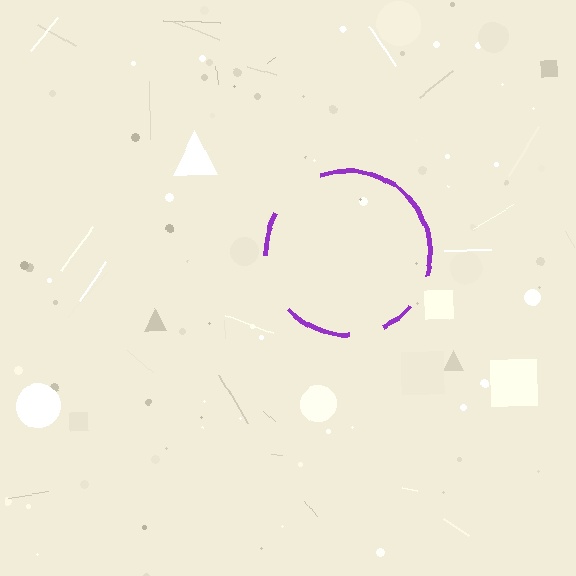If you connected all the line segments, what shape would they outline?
They would outline a circle.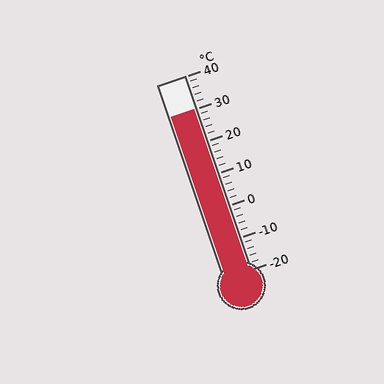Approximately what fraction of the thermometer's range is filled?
The thermometer is filled to approximately 85% of its range.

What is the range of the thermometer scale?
The thermometer scale ranges from -20°C to 40°C.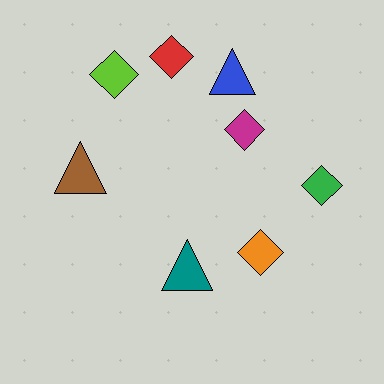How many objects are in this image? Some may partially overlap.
There are 8 objects.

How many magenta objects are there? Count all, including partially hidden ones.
There is 1 magenta object.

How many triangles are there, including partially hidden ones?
There are 3 triangles.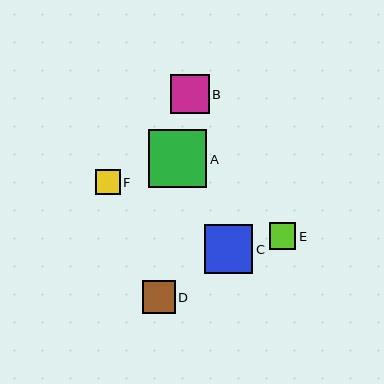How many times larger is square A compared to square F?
Square A is approximately 2.4 times the size of square F.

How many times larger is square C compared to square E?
Square C is approximately 1.8 times the size of square E.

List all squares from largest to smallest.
From largest to smallest: A, C, B, D, E, F.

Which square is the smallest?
Square F is the smallest with a size of approximately 25 pixels.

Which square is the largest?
Square A is the largest with a size of approximately 58 pixels.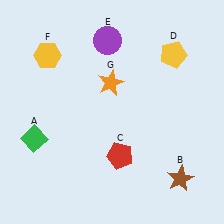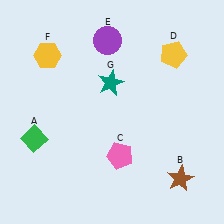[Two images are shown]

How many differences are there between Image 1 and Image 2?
There are 2 differences between the two images.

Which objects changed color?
C changed from red to pink. G changed from orange to teal.